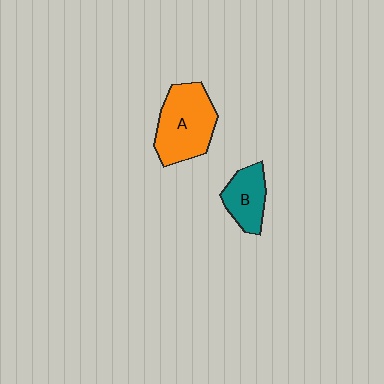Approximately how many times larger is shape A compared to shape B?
Approximately 1.7 times.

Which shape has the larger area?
Shape A (orange).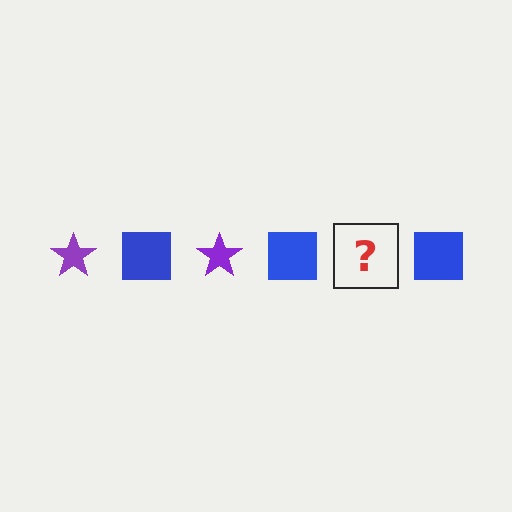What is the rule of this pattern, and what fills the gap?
The rule is that the pattern alternates between purple star and blue square. The gap should be filled with a purple star.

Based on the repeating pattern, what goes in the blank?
The blank should be a purple star.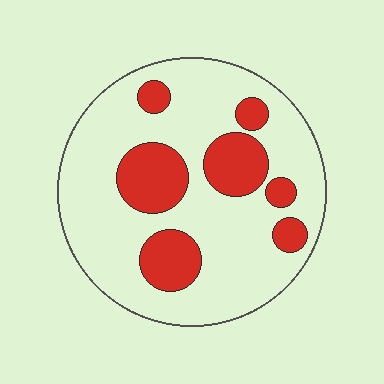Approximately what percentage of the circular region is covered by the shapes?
Approximately 25%.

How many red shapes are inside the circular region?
7.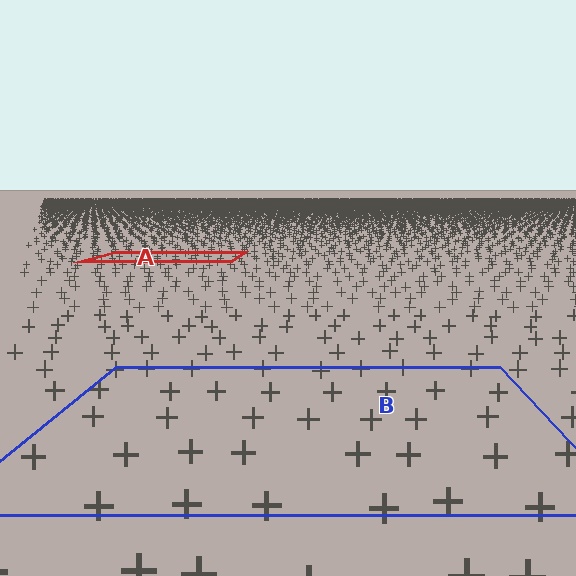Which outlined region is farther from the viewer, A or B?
Region A is farther from the viewer — the texture elements inside it appear smaller and more densely packed.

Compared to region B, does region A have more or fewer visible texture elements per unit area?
Region A has more texture elements per unit area — they are packed more densely because it is farther away.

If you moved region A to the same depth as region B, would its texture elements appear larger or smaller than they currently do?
They would appear larger. At a closer depth, the same texture elements are projected at a bigger on-screen size.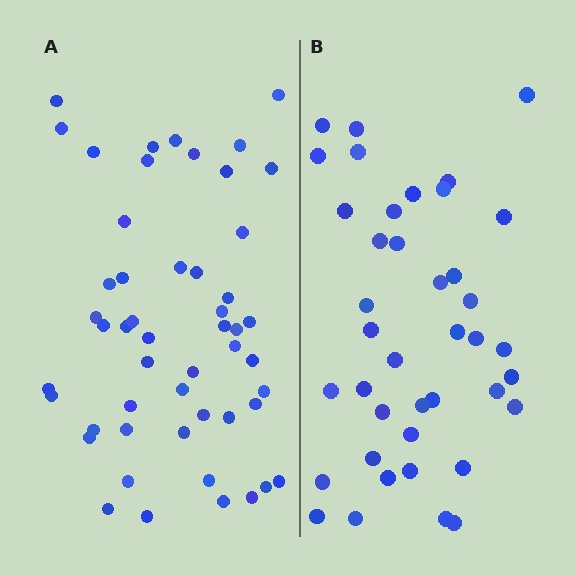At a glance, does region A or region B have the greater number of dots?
Region A (the left region) has more dots.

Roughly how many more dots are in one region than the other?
Region A has roughly 12 or so more dots than region B.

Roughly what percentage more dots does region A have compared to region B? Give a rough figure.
About 30% more.